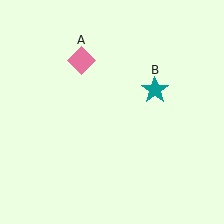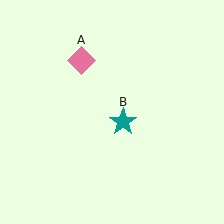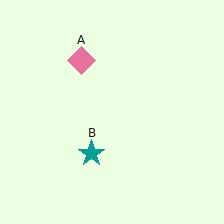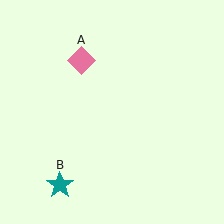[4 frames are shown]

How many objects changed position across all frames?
1 object changed position: teal star (object B).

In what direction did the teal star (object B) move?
The teal star (object B) moved down and to the left.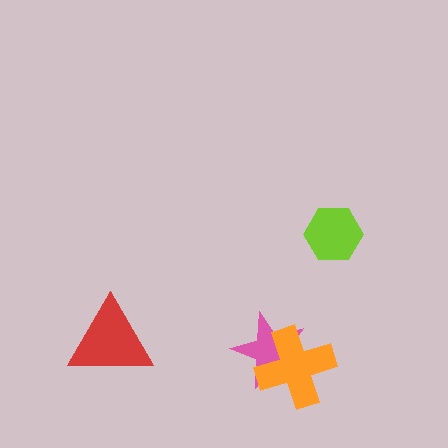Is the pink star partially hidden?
Yes, it is partially covered by another shape.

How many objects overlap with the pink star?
1 object overlaps with the pink star.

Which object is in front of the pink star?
The orange cross is in front of the pink star.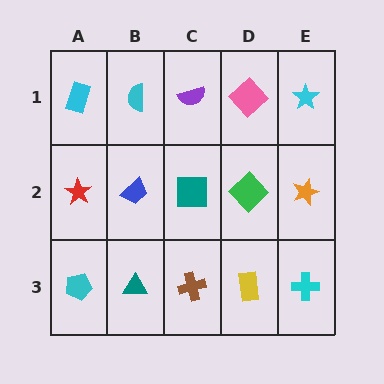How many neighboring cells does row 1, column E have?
2.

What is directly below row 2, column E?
A cyan cross.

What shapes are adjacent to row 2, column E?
A cyan star (row 1, column E), a cyan cross (row 3, column E), a green diamond (row 2, column D).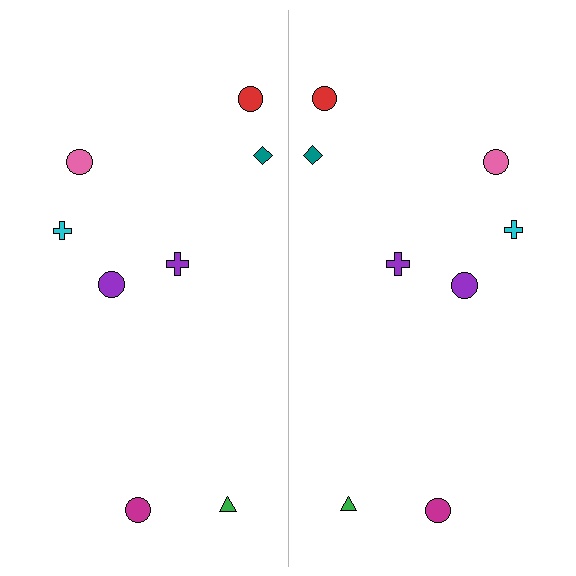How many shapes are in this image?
There are 16 shapes in this image.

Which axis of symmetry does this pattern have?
The pattern has a vertical axis of symmetry running through the center of the image.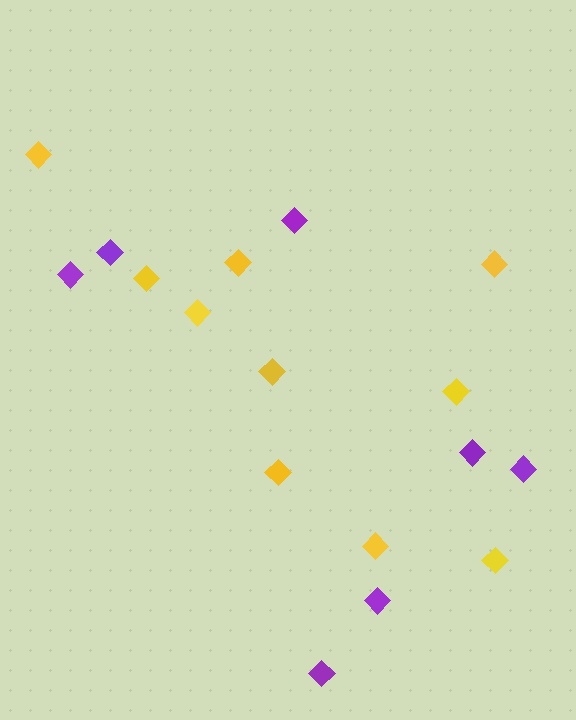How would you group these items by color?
There are 2 groups: one group of yellow diamonds (10) and one group of purple diamonds (7).